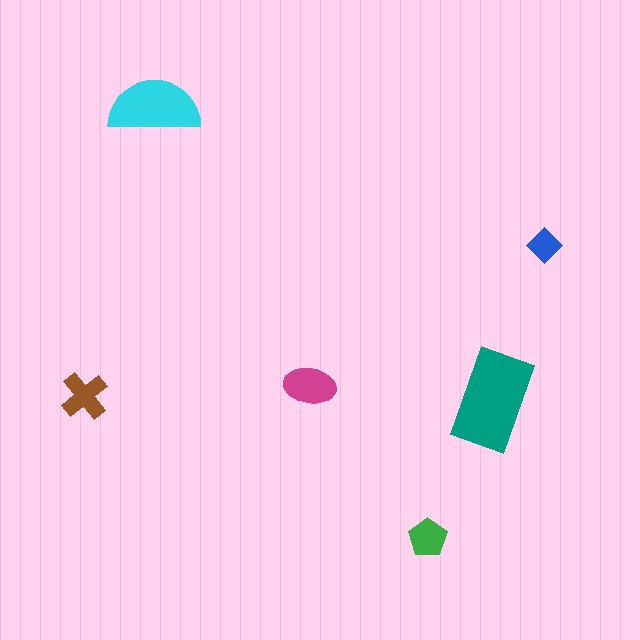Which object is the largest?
The teal rectangle.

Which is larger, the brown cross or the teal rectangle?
The teal rectangle.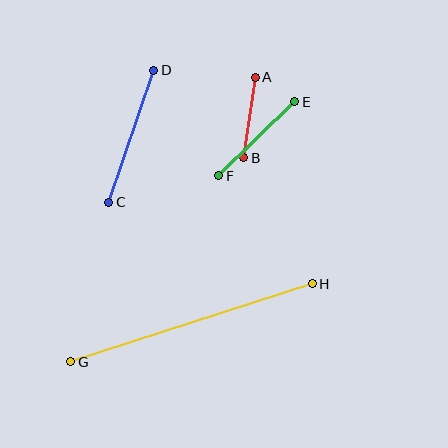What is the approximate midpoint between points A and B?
The midpoint is at approximately (249, 117) pixels.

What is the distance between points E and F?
The distance is approximately 106 pixels.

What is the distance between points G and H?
The distance is approximately 254 pixels.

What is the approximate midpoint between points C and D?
The midpoint is at approximately (131, 136) pixels.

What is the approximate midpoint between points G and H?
The midpoint is at approximately (191, 323) pixels.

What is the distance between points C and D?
The distance is approximately 140 pixels.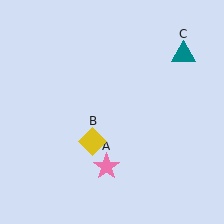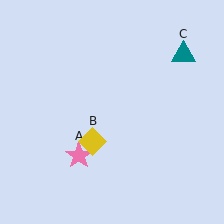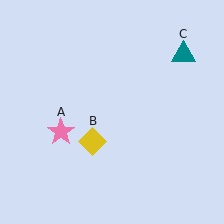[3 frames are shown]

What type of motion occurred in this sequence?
The pink star (object A) rotated clockwise around the center of the scene.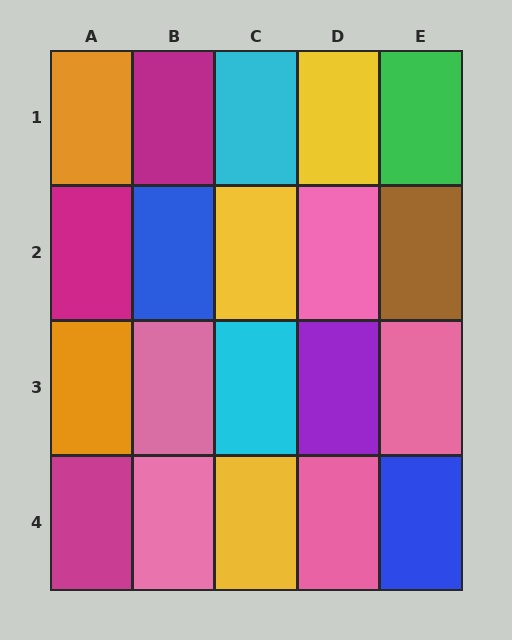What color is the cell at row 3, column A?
Orange.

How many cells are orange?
2 cells are orange.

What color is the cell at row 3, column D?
Purple.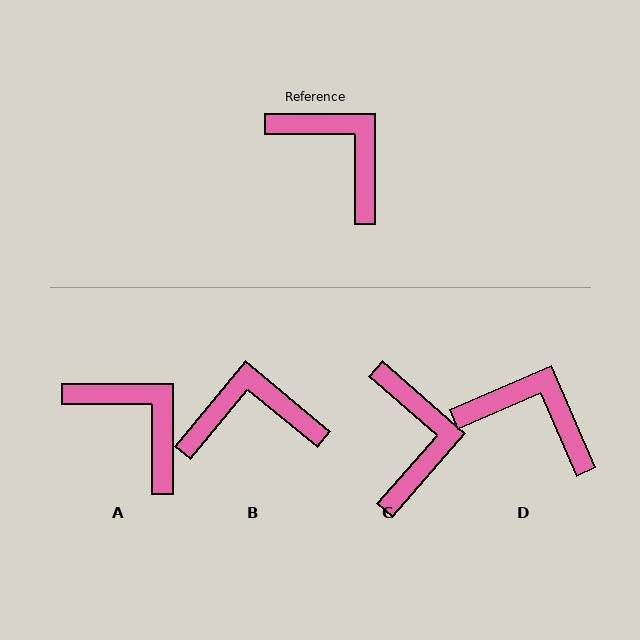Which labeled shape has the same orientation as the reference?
A.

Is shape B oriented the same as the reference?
No, it is off by about 50 degrees.